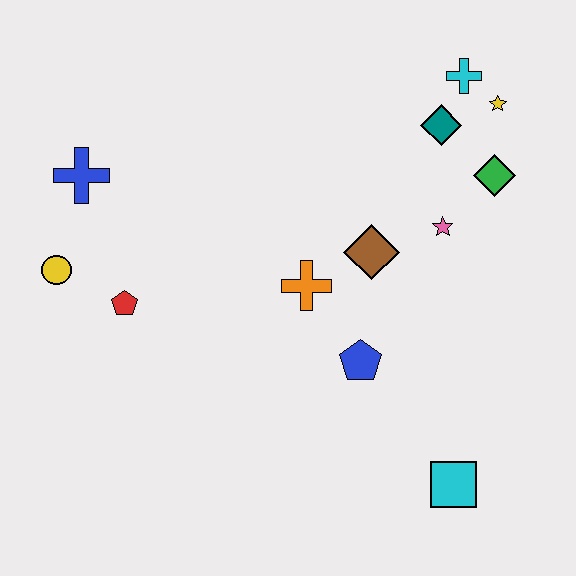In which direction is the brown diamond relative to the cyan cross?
The brown diamond is below the cyan cross.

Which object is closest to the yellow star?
The cyan cross is closest to the yellow star.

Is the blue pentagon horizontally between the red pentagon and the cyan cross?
Yes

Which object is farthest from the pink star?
The yellow circle is farthest from the pink star.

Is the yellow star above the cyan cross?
No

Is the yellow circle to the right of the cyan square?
No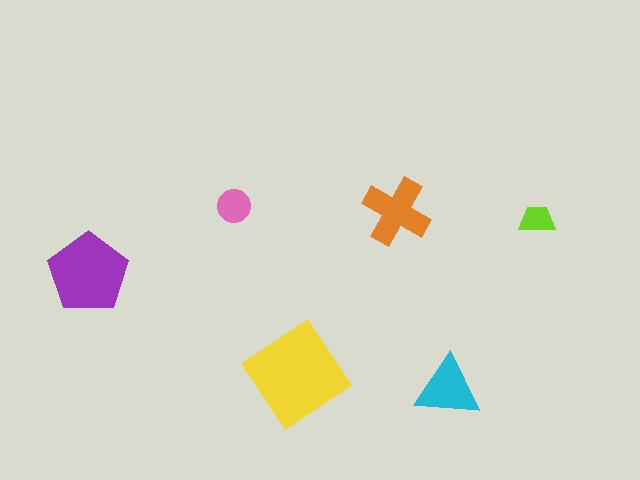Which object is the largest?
The yellow diamond.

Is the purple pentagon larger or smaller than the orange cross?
Larger.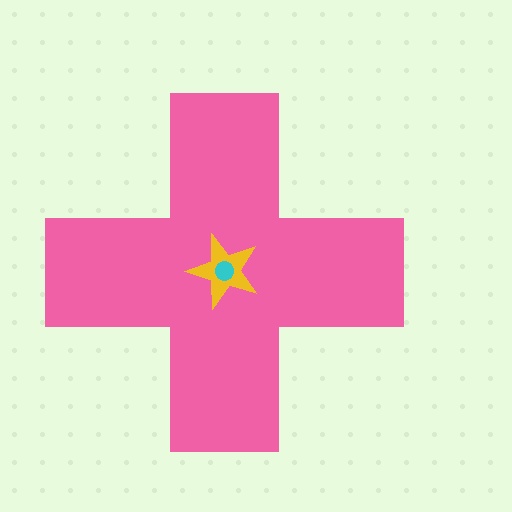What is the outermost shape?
The pink cross.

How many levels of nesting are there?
3.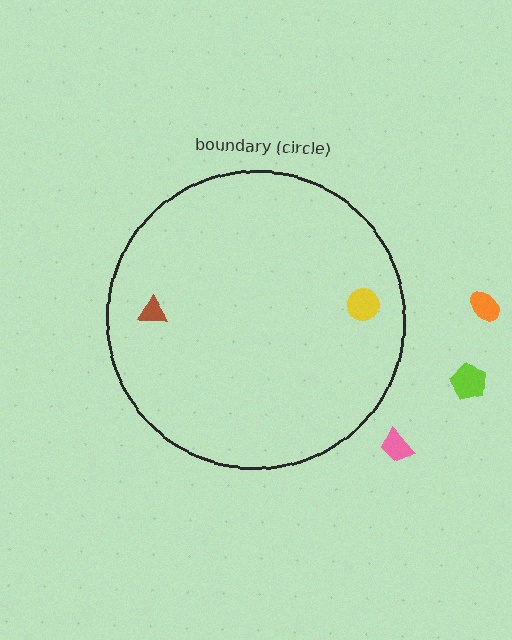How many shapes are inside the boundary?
2 inside, 3 outside.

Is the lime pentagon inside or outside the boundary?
Outside.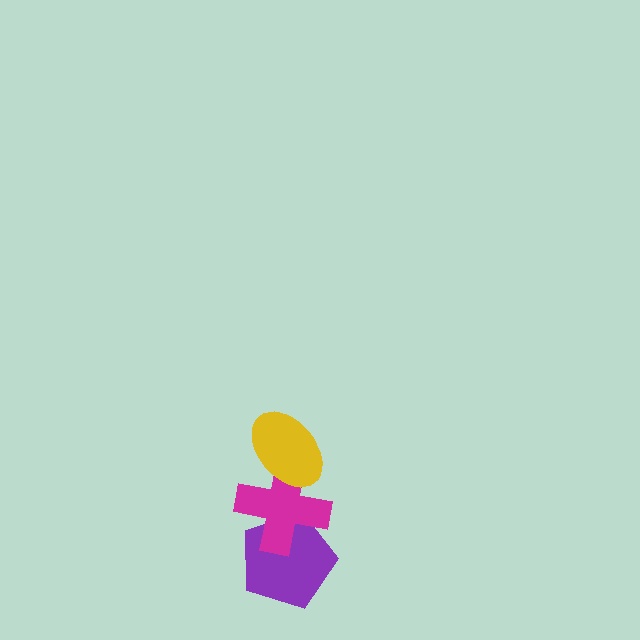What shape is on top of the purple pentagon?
The magenta cross is on top of the purple pentagon.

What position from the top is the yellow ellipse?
The yellow ellipse is 1st from the top.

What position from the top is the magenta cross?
The magenta cross is 2nd from the top.